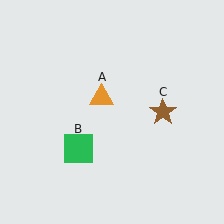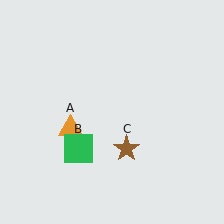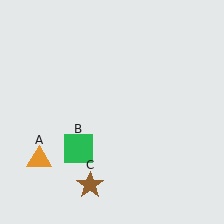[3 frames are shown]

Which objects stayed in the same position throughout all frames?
Green square (object B) remained stationary.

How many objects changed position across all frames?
2 objects changed position: orange triangle (object A), brown star (object C).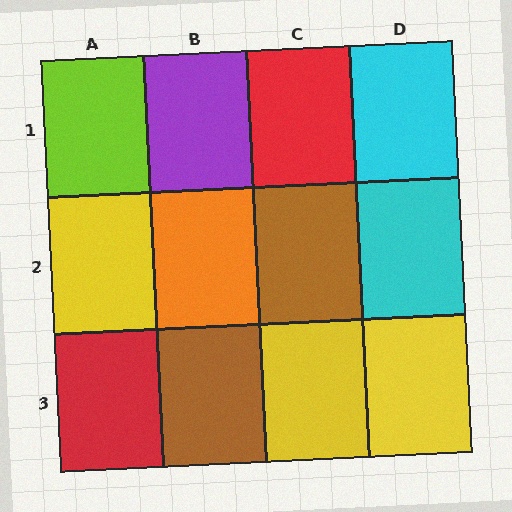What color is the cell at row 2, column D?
Cyan.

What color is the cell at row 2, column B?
Orange.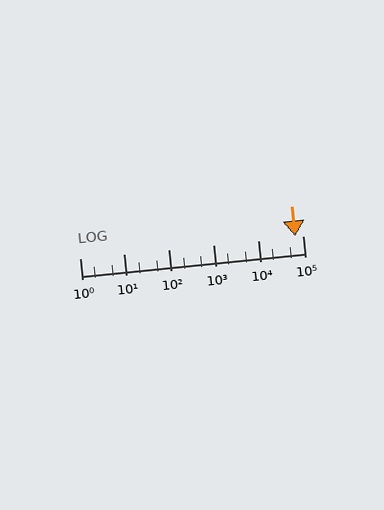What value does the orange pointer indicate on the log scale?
The pointer indicates approximately 67000.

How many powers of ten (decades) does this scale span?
The scale spans 5 decades, from 1 to 100000.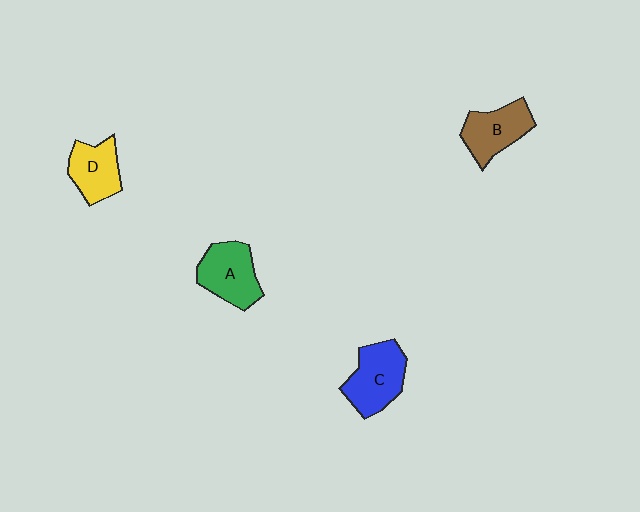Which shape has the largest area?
Shape C (blue).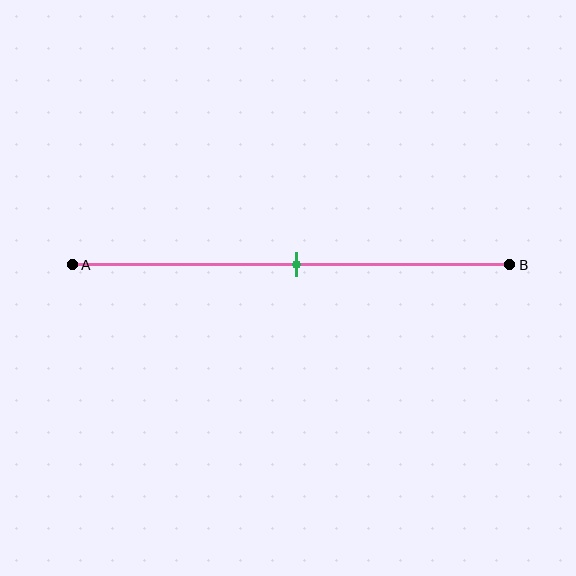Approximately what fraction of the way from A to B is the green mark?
The green mark is approximately 50% of the way from A to B.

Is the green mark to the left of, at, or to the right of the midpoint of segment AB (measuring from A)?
The green mark is approximately at the midpoint of segment AB.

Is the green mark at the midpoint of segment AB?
Yes, the mark is approximately at the midpoint.